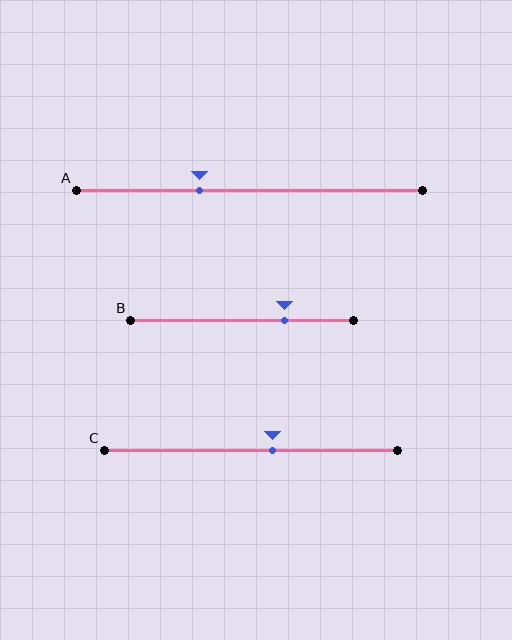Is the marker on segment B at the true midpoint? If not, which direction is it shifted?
No, the marker on segment B is shifted to the right by about 19% of the segment length.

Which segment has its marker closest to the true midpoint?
Segment C has its marker closest to the true midpoint.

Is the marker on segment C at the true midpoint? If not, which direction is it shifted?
No, the marker on segment C is shifted to the right by about 7% of the segment length.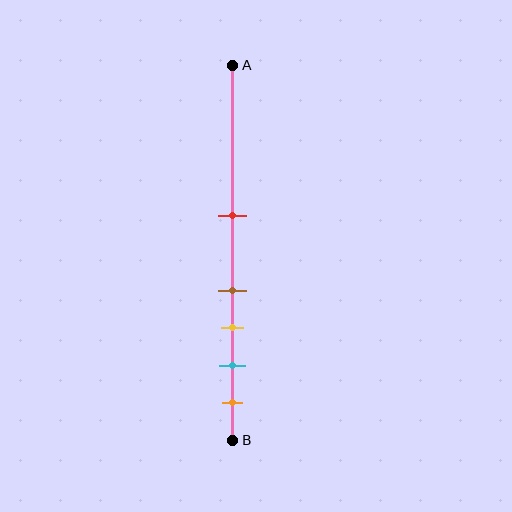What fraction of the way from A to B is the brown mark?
The brown mark is approximately 60% (0.6) of the way from A to B.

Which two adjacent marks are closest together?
The brown and yellow marks are the closest adjacent pair.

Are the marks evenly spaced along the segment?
No, the marks are not evenly spaced.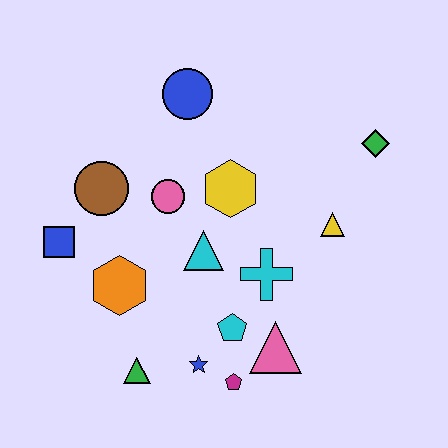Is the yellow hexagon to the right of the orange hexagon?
Yes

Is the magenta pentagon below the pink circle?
Yes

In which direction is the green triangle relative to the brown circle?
The green triangle is below the brown circle.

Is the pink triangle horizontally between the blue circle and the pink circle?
No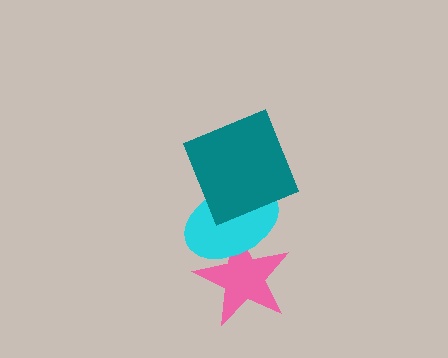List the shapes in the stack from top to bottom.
From top to bottom: the teal square, the cyan ellipse, the pink star.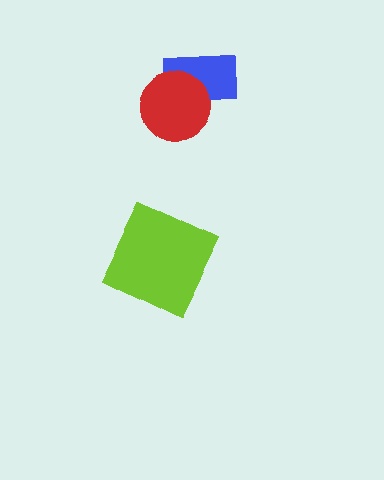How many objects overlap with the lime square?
0 objects overlap with the lime square.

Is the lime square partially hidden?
No, no other shape covers it.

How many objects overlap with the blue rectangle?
1 object overlaps with the blue rectangle.